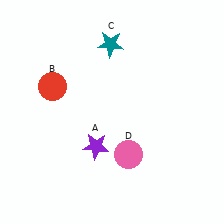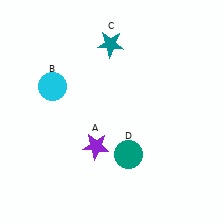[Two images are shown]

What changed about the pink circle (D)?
In Image 1, D is pink. In Image 2, it changed to teal.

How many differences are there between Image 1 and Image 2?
There are 2 differences between the two images.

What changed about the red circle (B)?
In Image 1, B is red. In Image 2, it changed to cyan.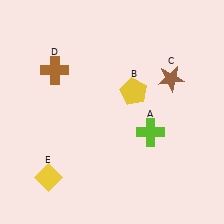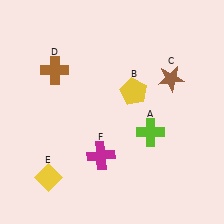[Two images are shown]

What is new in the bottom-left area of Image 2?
A magenta cross (F) was added in the bottom-left area of Image 2.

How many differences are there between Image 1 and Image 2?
There is 1 difference between the two images.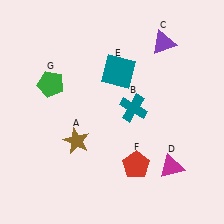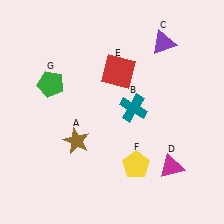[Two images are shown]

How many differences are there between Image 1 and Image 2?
There are 2 differences between the two images.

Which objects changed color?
E changed from teal to red. F changed from red to yellow.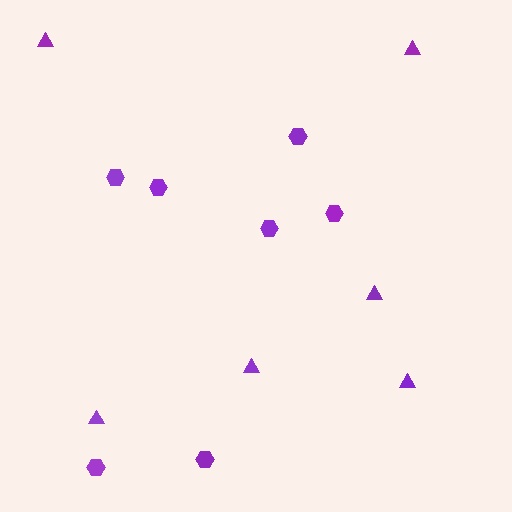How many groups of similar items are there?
There are 2 groups: one group of hexagons (7) and one group of triangles (6).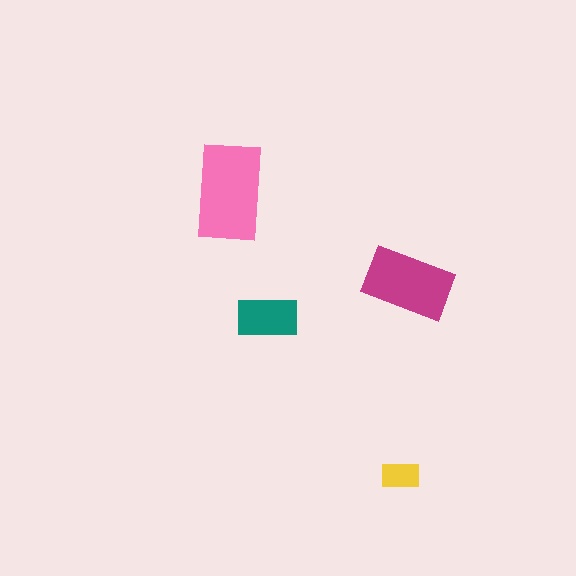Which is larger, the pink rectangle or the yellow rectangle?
The pink one.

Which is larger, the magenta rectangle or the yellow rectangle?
The magenta one.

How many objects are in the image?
There are 4 objects in the image.